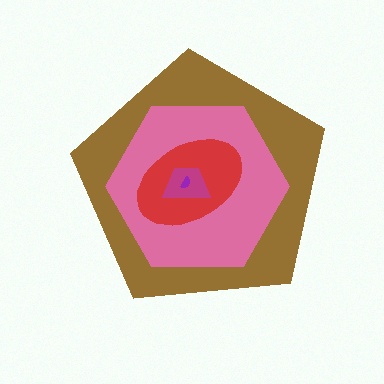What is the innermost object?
The purple semicircle.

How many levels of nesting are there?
5.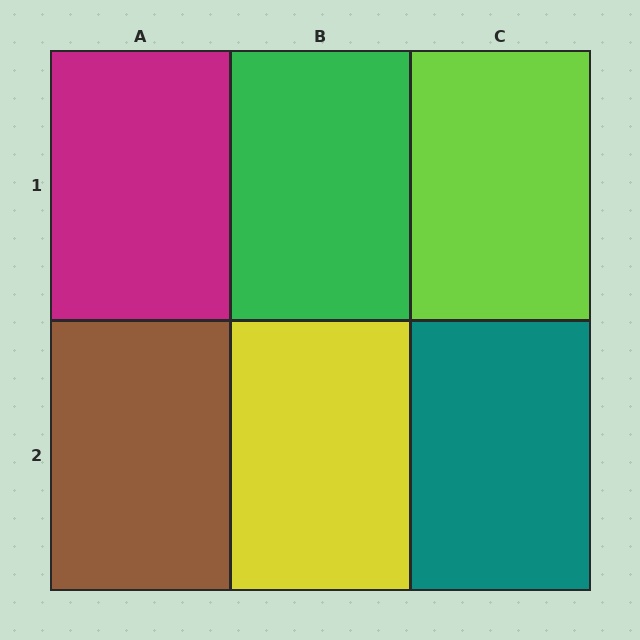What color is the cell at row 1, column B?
Green.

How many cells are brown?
1 cell is brown.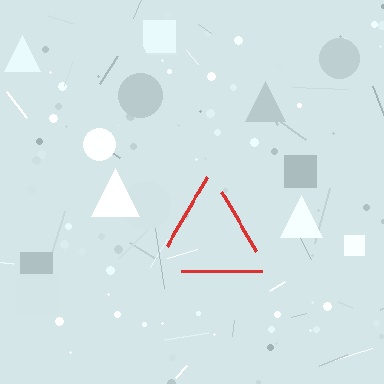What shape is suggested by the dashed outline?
The dashed outline suggests a triangle.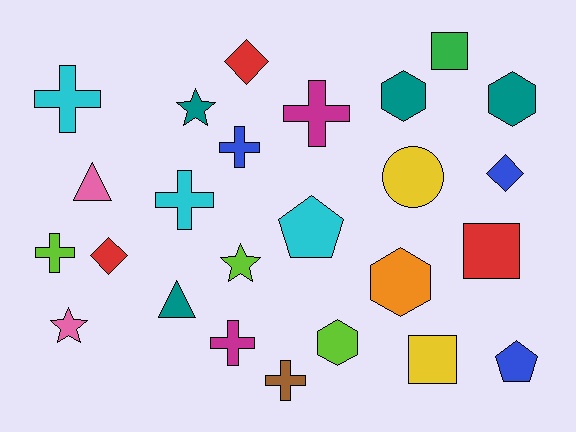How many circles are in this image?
There is 1 circle.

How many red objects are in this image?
There are 3 red objects.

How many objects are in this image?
There are 25 objects.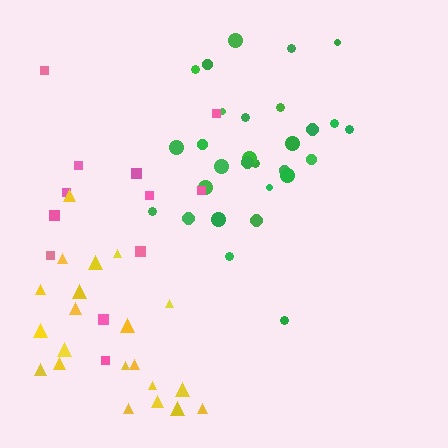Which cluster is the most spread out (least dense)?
Pink.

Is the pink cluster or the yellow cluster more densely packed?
Yellow.